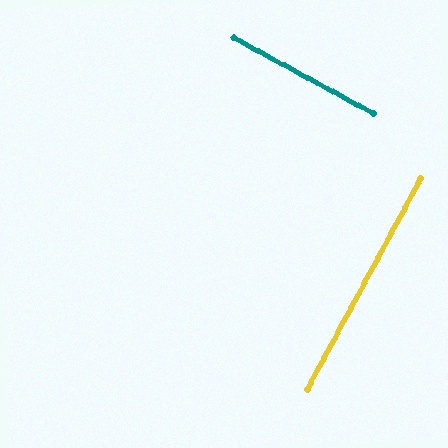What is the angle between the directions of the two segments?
Approximately 90 degrees.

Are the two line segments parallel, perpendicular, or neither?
Perpendicular — they meet at approximately 90°.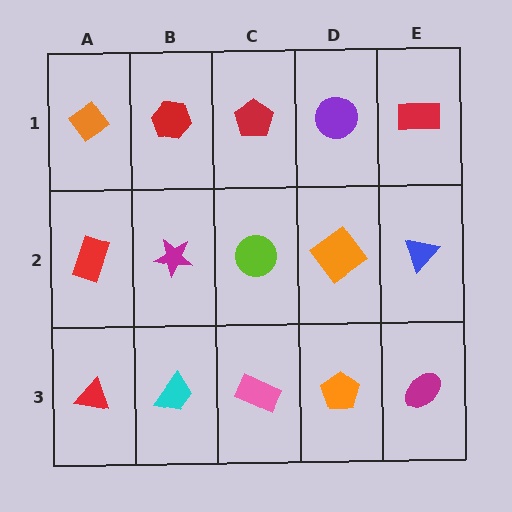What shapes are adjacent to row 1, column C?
A lime circle (row 2, column C), a red hexagon (row 1, column B), a purple circle (row 1, column D).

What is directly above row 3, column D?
An orange diamond.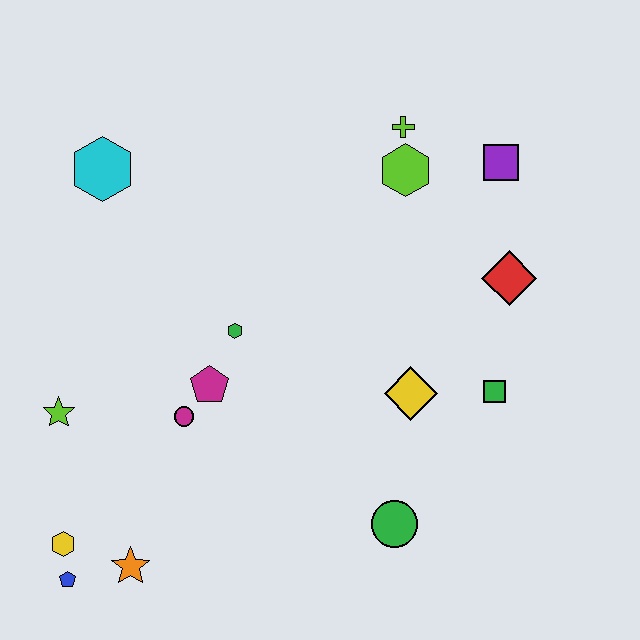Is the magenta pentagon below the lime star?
No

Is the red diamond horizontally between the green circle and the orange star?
No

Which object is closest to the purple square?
The lime hexagon is closest to the purple square.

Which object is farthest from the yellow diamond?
The blue pentagon is farthest from the yellow diamond.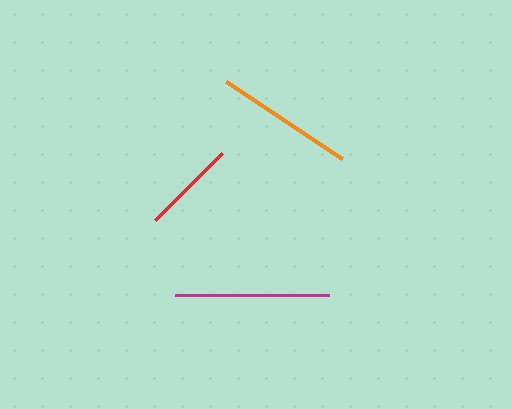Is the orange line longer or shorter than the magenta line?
The magenta line is longer than the orange line.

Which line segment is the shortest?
The red line is the shortest at approximately 94 pixels.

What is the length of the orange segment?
The orange segment is approximately 140 pixels long.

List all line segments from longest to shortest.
From longest to shortest: magenta, orange, red.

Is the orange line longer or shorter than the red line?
The orange line is longer than the red line.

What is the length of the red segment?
The red segment is approximately 94 pixels long.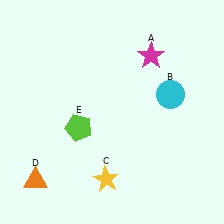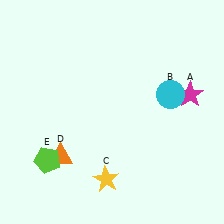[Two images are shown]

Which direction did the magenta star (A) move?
The magenta star (A) moved right.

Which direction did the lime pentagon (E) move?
The lime pentagon (E) moved down.